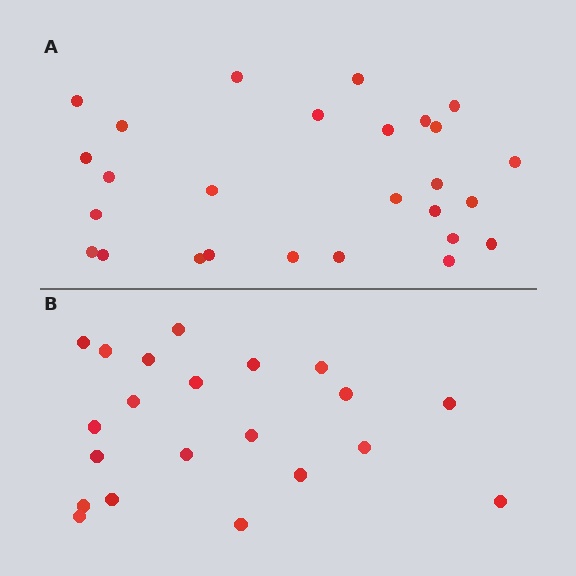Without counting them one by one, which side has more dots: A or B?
Region A (the top region) has more dots.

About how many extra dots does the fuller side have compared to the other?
Region A has about 6 more dots than region B.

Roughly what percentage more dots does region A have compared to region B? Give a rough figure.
About 30% more.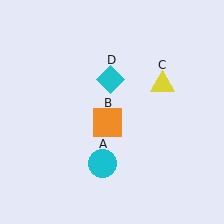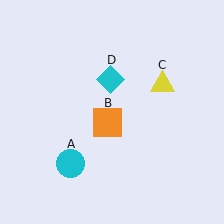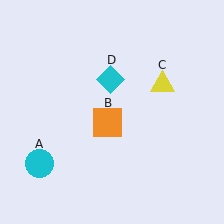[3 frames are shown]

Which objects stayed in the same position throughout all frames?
Orange square (object B) and yellow triangle (object C) and cyan diamond (object D) remained stationary.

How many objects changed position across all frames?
1 object changed position: cyan circle (object A).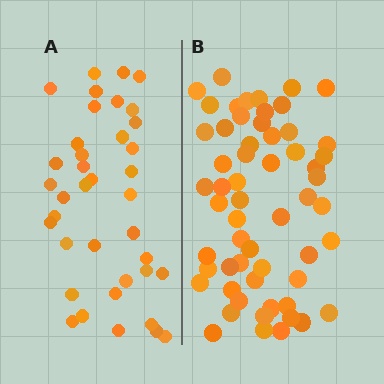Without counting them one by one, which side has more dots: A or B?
Region B (the right region) has more dots.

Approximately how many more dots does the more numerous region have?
Region B has approximately 20 more dots than region A.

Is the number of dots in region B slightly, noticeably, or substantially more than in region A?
Region B has substantially more. The ratio is roughly 1.5 to 1.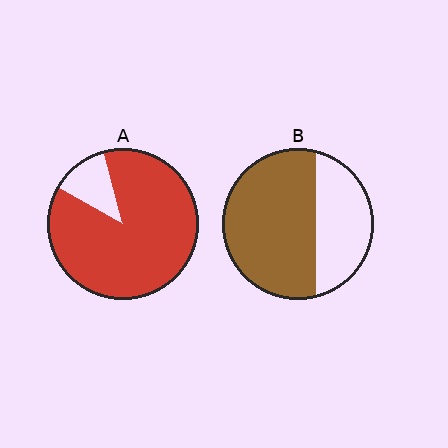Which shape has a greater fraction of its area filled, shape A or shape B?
Shape A.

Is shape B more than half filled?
Yes.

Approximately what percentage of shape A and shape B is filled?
A is approximately 90% and B is approximately 65%.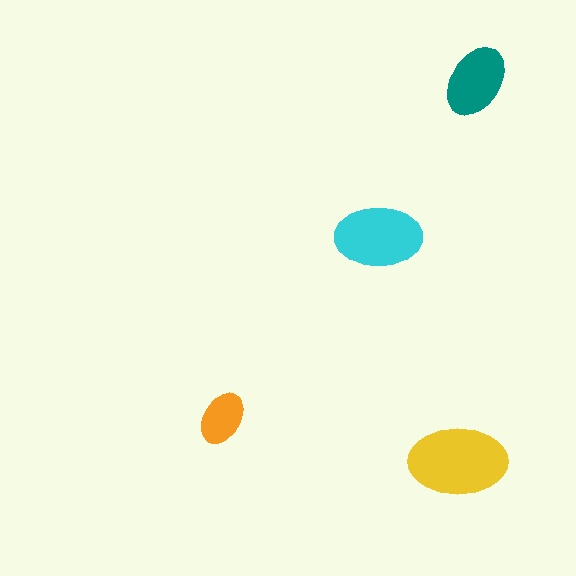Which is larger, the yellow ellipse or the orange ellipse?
The yellow one.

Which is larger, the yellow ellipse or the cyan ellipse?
The yellow one.